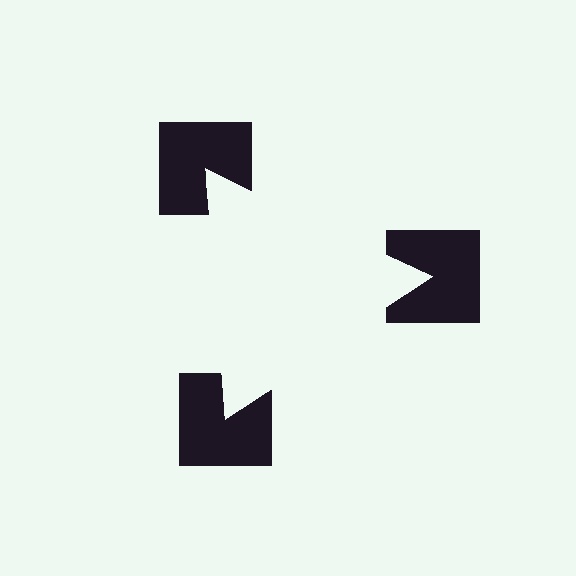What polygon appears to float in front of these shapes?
An illusory triangle — its edges are inferred from the aligned wedge cuts in the notched squares, not physically drawn.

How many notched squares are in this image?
There are 3 — one at each vertex of the illusory triangle.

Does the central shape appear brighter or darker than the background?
It typically appears slightly brighter than the background, even though no actual brightness change is drawn.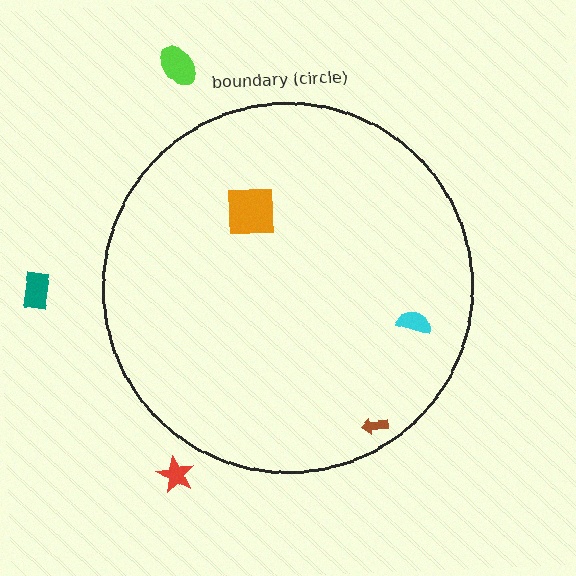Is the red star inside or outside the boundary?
Outside.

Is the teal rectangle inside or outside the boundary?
Outside.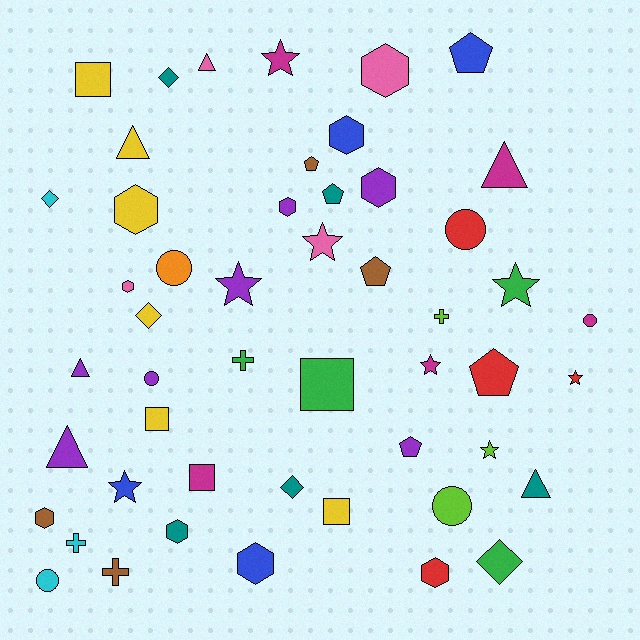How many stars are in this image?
There are 8 stars.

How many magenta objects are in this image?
There are 5 magenta objects.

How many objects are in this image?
There are 50 objects.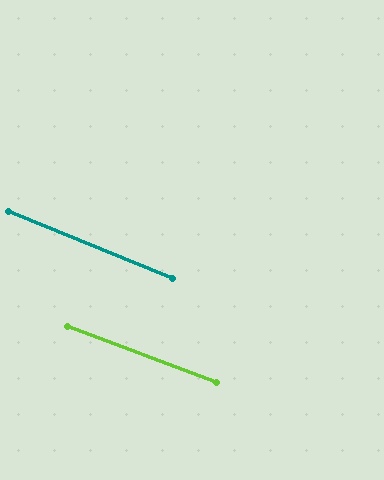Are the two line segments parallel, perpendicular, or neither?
Parallel — their directions differ by only 1.5°.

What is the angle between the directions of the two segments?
Approximately 1 degree.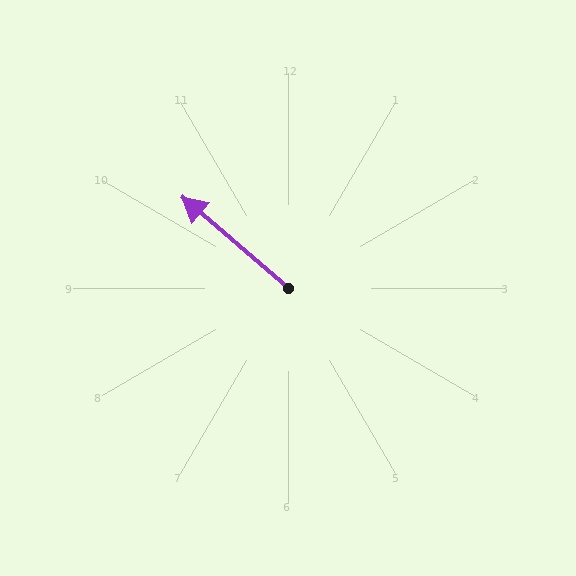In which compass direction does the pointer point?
Northwest.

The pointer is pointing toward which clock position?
Roughly 10 o'clock.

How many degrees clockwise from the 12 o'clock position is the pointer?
Approximately 311 degrees.